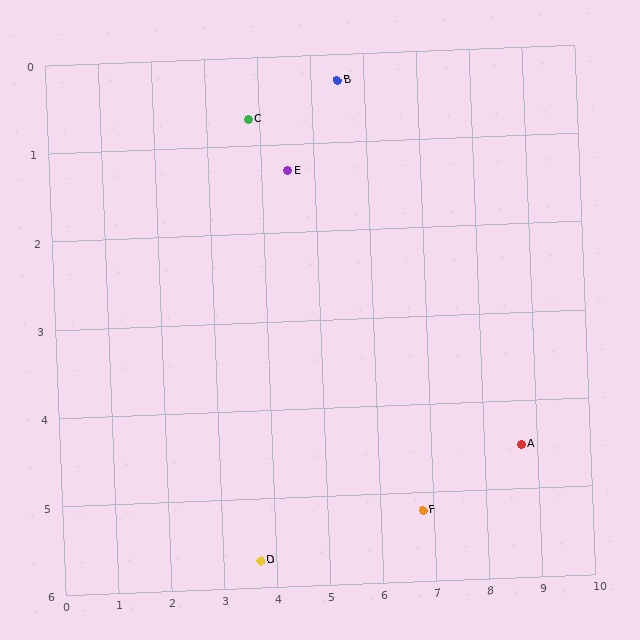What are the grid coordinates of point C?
Point C is at approximately (3.8, 0.7).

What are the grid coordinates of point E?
Point E is at approximately (4.5, 1.3).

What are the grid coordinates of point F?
Point F is at approximately (6.8, 5.2).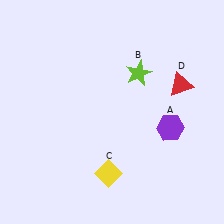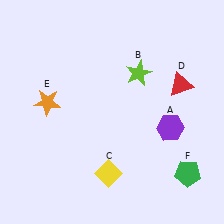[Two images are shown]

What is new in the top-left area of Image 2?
An orange star (E) was added in the top-left area of Image 2.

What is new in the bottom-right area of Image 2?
A green pentagon (F) was added in the bottom-right area of Image 2.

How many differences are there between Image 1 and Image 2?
There are 2 differences between the two images.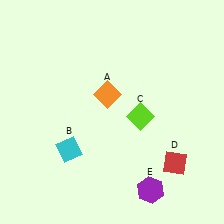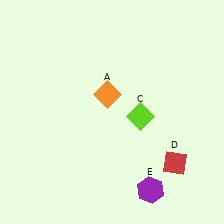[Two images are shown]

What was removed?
The cyan diamond (B) was removed in Image 2.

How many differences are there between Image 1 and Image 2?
There is 1 difference between the two images.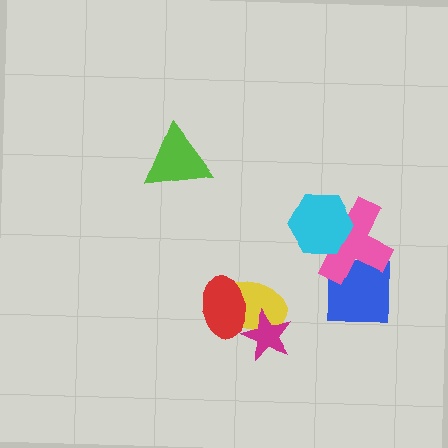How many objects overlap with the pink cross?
2 objects overlap with the pink cross.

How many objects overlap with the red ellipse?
2 objects overlap with the red ellipse.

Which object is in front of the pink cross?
The cyan hexagon is in front of the pink cross.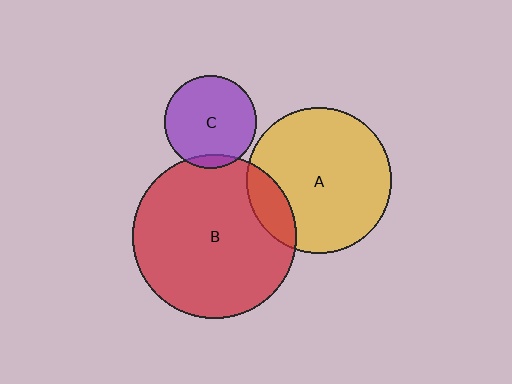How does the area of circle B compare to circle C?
Approximately 3.2 times.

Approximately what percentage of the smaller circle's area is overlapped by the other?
Approximately 15%.